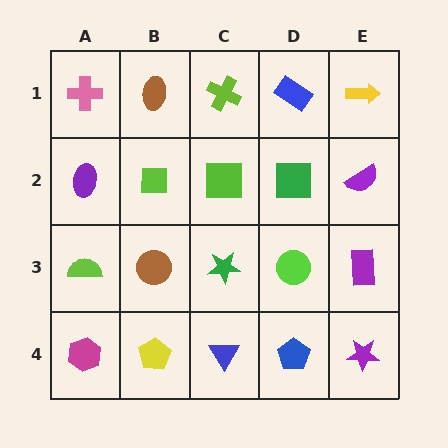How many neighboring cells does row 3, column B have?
4.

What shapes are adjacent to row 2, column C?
A lime cross (row 1, column C), a green star (row 3, column C), a lime square (row 2, column B), a green square (row 2, column D).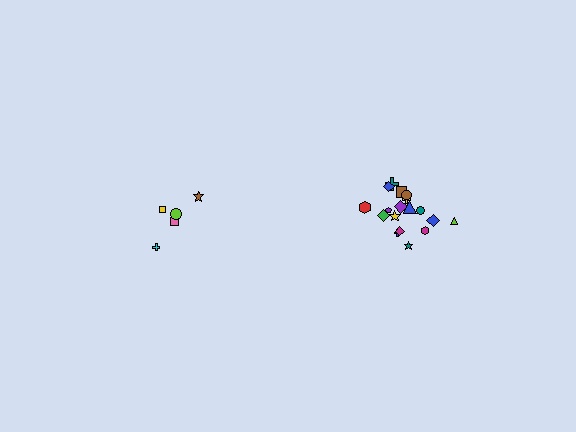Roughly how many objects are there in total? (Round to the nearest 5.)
Roughly 25 objects in total.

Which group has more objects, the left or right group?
The right group.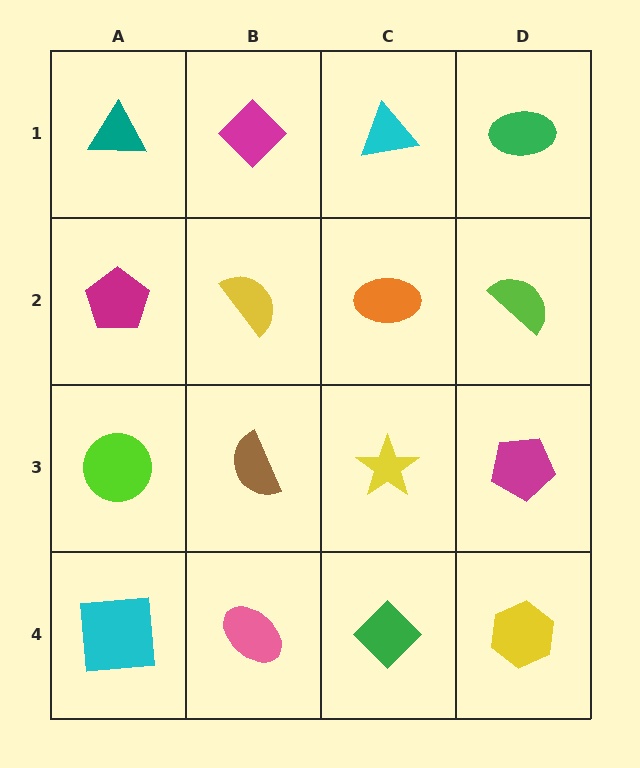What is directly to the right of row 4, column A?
A pink ellipse.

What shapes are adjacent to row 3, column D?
A lime semicircle (row 2, column D), a yellow hexagon (row 4, column D), a yellow star (row 3, column C).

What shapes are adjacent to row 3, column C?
An orange ellipse (row 2, column C), a green diamond (row 4, column C), a brown semicircle (row 3, column B), a magenta pentagon (row 3, column D).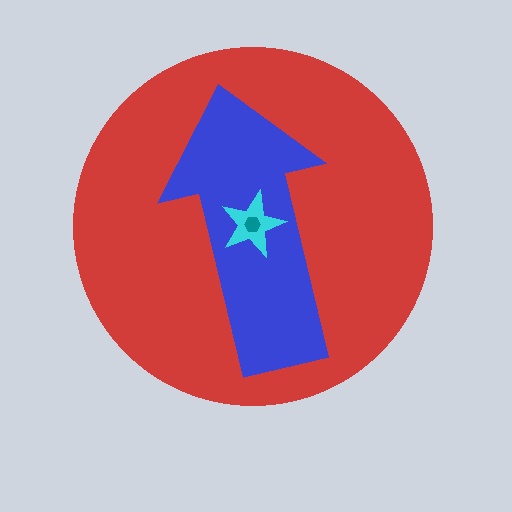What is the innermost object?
The teal hexagon.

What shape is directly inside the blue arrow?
The cyan star.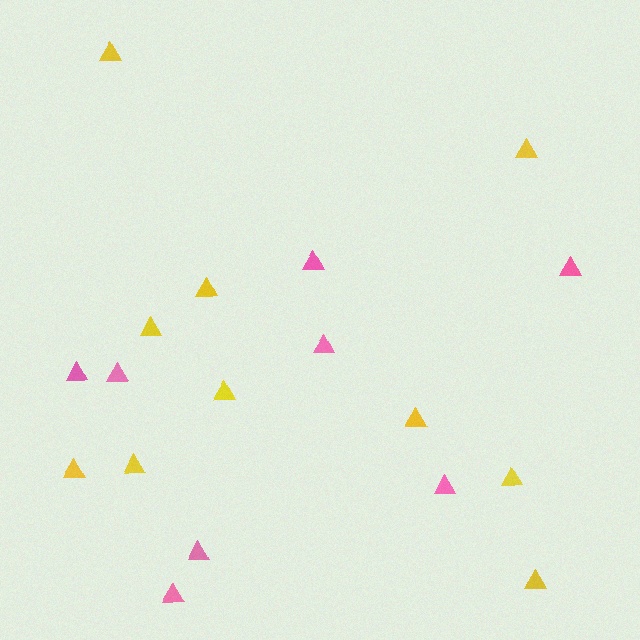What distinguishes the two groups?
There are 2 groups: one group of yellow triangles (10) and one group of pink triangles (8).